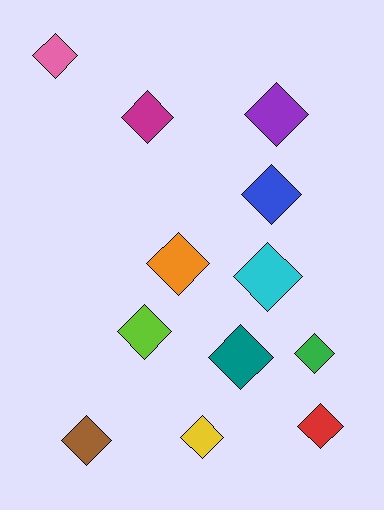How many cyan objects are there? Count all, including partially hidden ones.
There is 1 cyan object.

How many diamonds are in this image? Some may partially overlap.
There are 12 diamonds.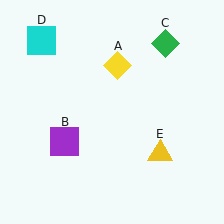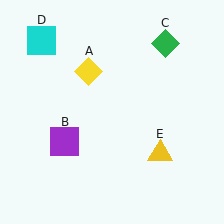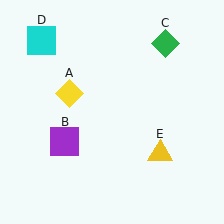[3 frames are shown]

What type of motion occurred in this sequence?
The yellow diamond (object A) rotated counterclockwise around the center of the scene.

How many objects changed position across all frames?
1 object changed position: yellow diamond (object A).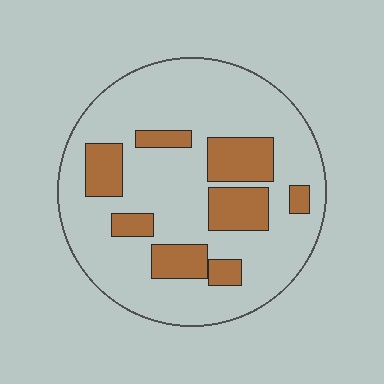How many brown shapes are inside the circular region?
8.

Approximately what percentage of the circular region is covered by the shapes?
Approximately 25%.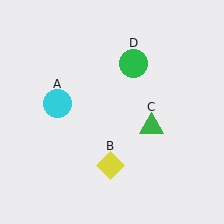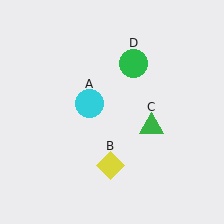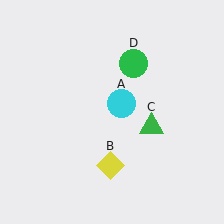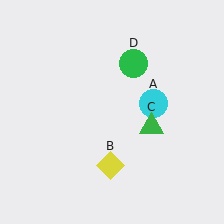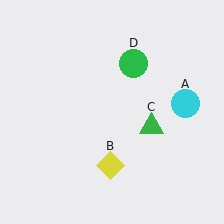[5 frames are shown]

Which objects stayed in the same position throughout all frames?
Yellow diamond (object B) and green triangle (object C) and green circle (object D) remained stationary.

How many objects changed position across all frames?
1 object changed position: cyan circle (object A).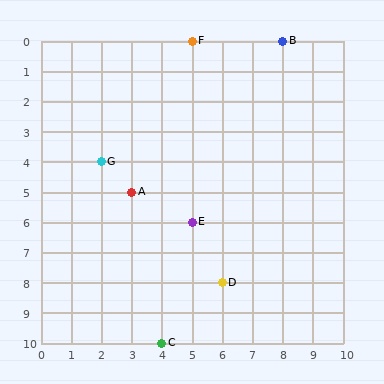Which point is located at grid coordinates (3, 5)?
Point A is at (3, 5).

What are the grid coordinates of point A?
Point A is at grid coordinates (3, 5).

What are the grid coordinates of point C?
Point C is at grid coordinates (4, 10).